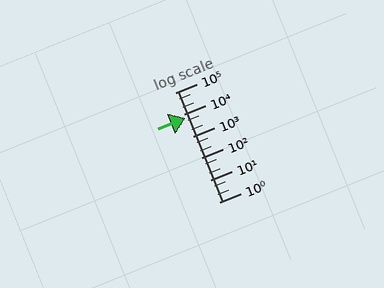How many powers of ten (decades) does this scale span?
The scale spans 5 decades, from 1 to 100000.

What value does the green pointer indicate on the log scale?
The pointer indicates approximately 6900.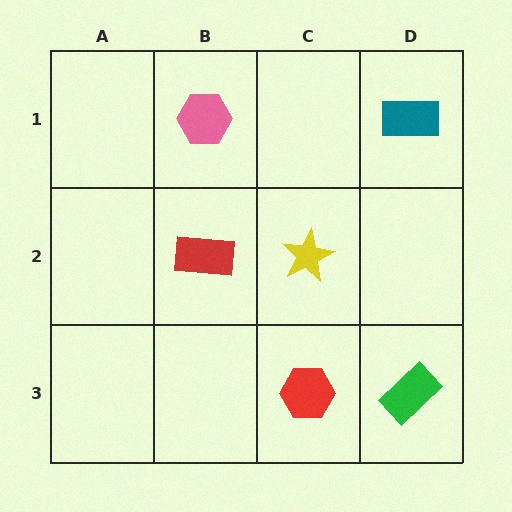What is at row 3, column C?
A red hexagon.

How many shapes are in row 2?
2 shapes.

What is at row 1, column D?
A teal rectangle.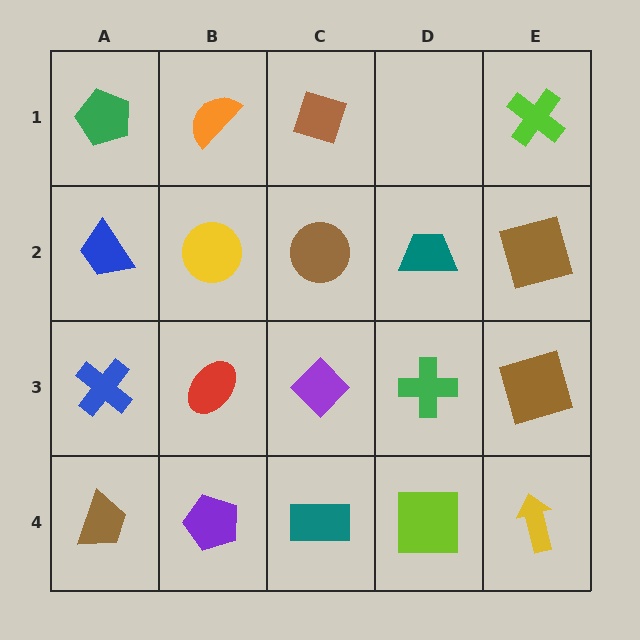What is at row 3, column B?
A red ellipse.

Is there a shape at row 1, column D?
No, that cell is empty.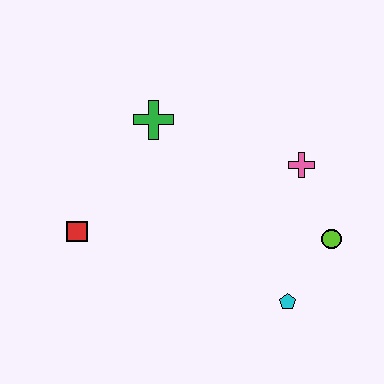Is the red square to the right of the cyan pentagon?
No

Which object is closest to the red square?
The green cross is closest to the red square.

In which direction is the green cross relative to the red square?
The green cross is above the red square.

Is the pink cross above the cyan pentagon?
Yes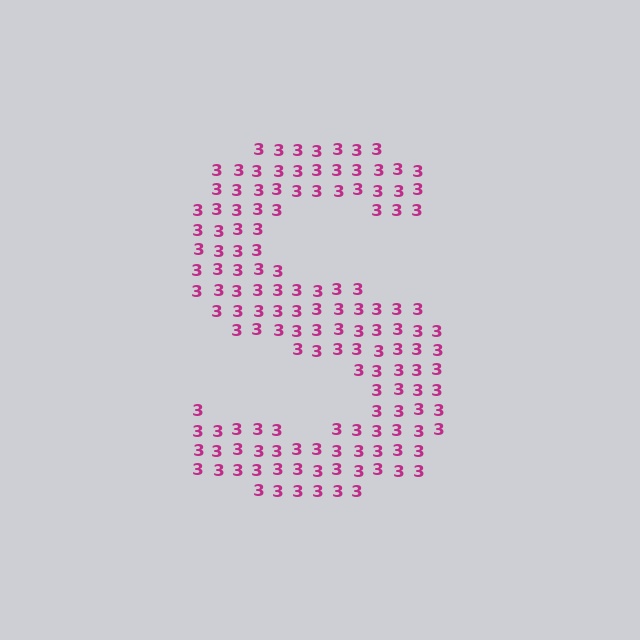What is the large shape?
The large shape is the letter S.